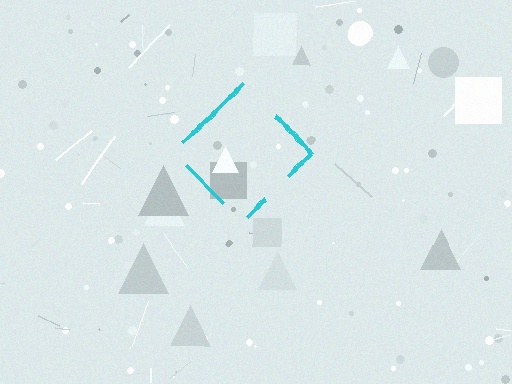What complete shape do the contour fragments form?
The contour fragments form a diamond.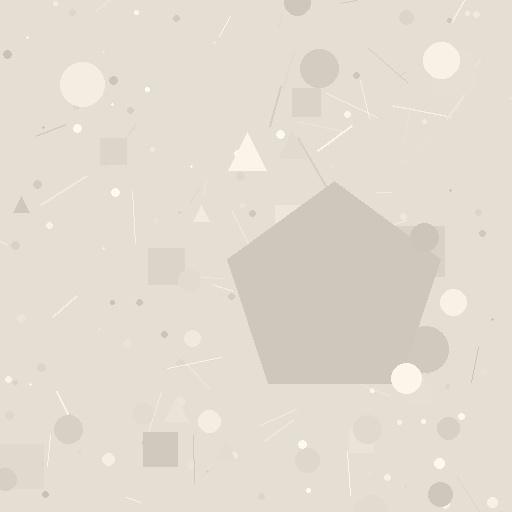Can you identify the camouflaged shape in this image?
The camouflaged shape is a pentagon.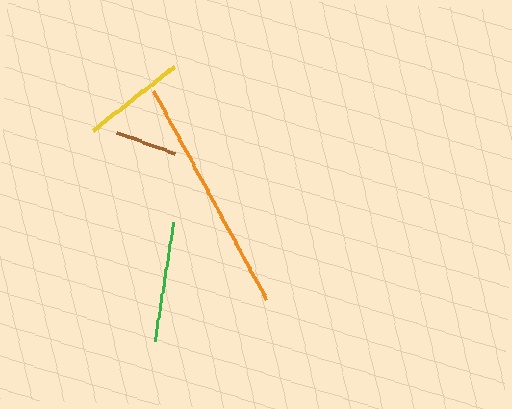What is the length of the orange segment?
The orange segment is approximately 237 pixels long.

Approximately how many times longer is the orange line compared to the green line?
The orange line is approximately 2.0 times the length of the green line.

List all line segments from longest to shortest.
From longest to shortest: orange, green, yellow, brown.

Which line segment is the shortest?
The brown line is the shortest at approximately 62 pixels.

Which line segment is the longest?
The orange line is the longest at approximately 237 pixels.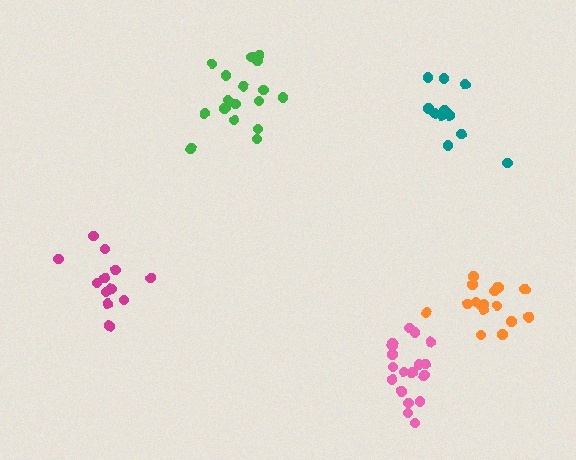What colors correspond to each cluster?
The clusters are colored: magenta, pink, orange, green, teal.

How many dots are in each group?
Group 1: 12 dots, Group 2: 18 dots, Group 3: 17 dots, Group 4: 18 dots, Group 5: 12 dots (77 total).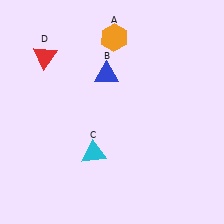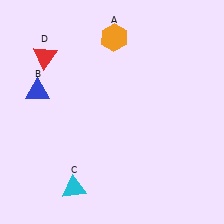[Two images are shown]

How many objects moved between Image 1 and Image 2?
2 objects moved between the two images.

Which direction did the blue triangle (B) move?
The blue triangle (B) moved left.